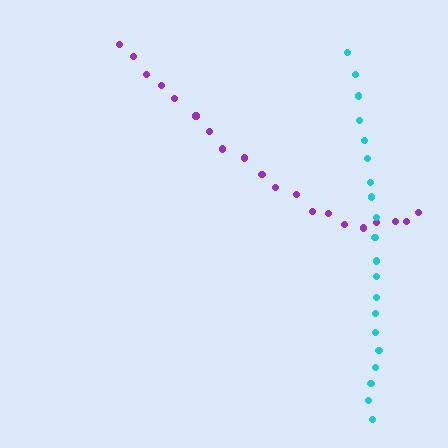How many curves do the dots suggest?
There are 2 distinct paths.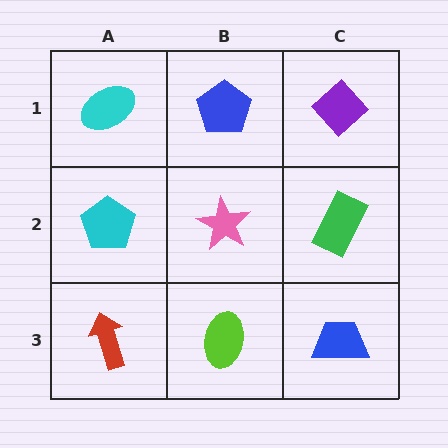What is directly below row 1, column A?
A cyan pentagon.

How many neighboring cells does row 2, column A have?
3.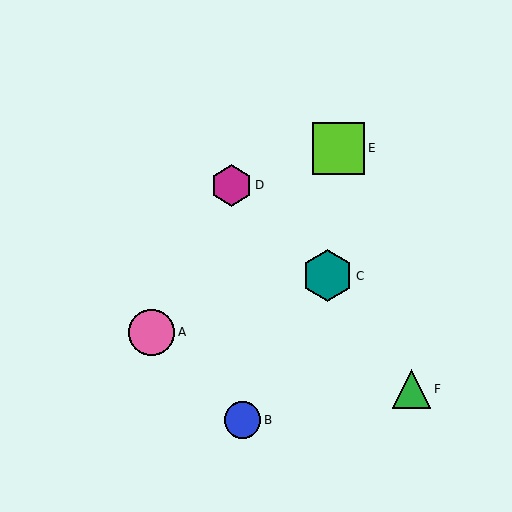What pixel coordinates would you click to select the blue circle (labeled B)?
Click at (243, 420) to select the blue circle B.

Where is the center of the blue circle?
The center of the blue circle is at (243, 420).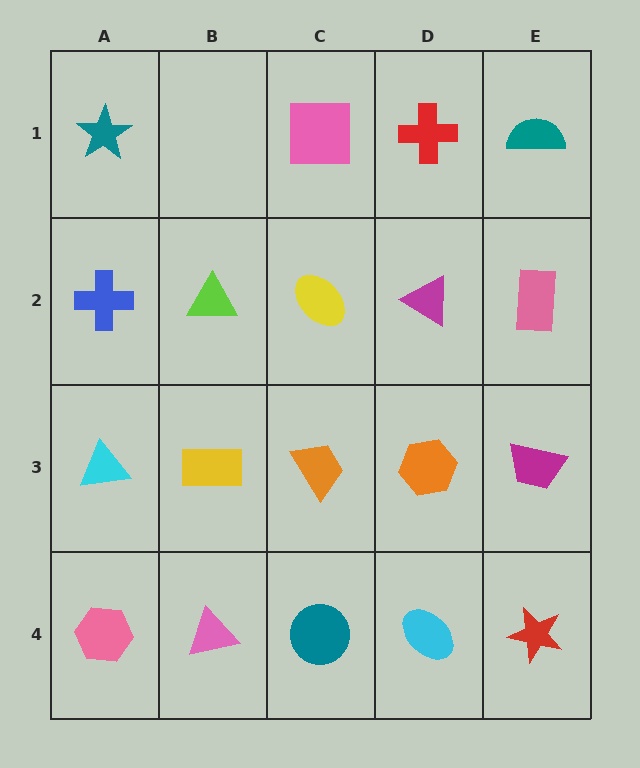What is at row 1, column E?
A teal semicircle.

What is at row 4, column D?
A cyan ellipse.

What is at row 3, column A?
A cyan triangle.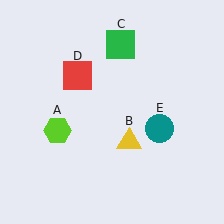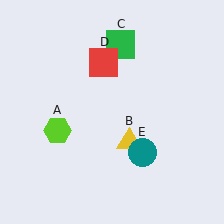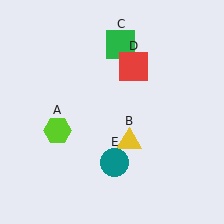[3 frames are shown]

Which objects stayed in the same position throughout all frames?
Lime hexagon (object A) and yellow triangle (object B) and green square (object C) remained stationary.